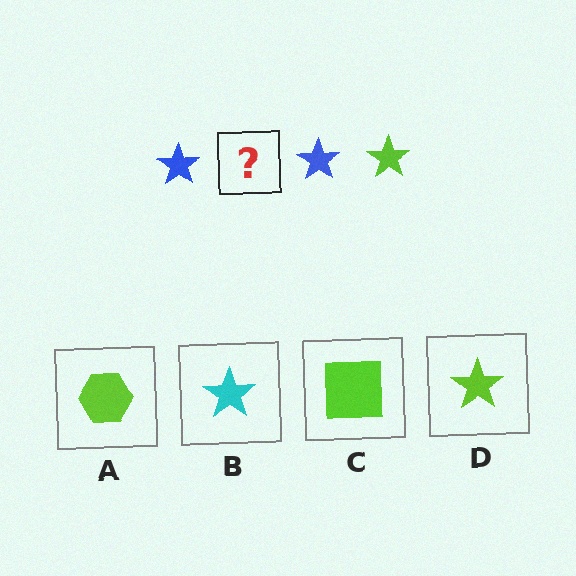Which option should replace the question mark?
Option D.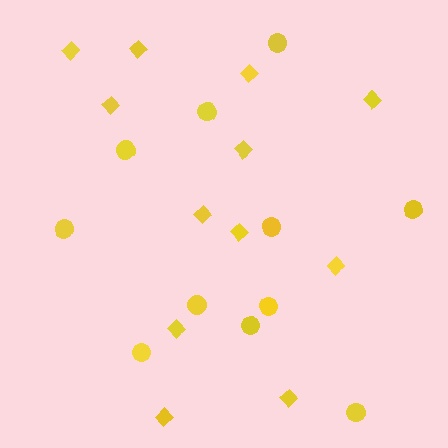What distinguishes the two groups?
There are 2 groups: one group of circles (11) and one group of diamonds (12).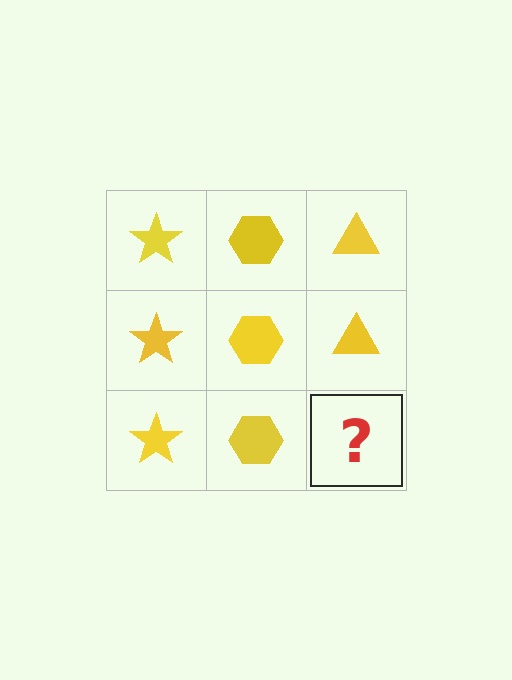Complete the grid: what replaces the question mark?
The question mark should be replaced with a yellow triangle.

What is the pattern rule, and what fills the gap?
The rule is that each column has a consistent shape. The gap should be filled with a yellow triangle.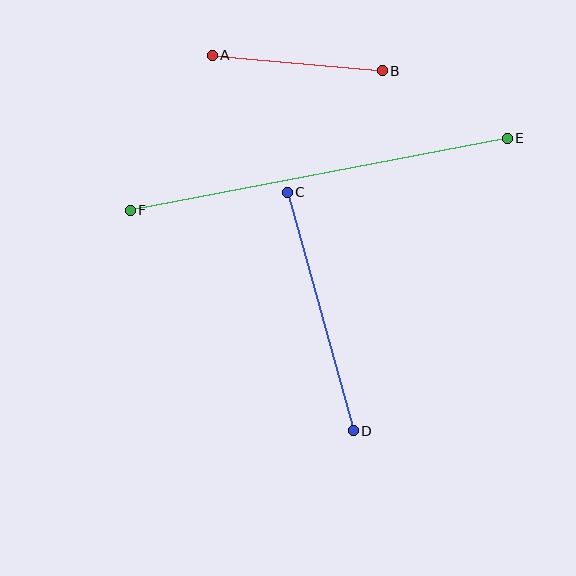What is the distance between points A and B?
The distance is approximately 171 pixels.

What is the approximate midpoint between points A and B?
The midpoint is at approximately (297, 63) pixels.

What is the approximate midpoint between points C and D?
The midpoint is at approximately (320, 312) pixels.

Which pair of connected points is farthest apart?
Points E and F are farthest apart.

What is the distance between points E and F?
The distance is approximately 383 pixels.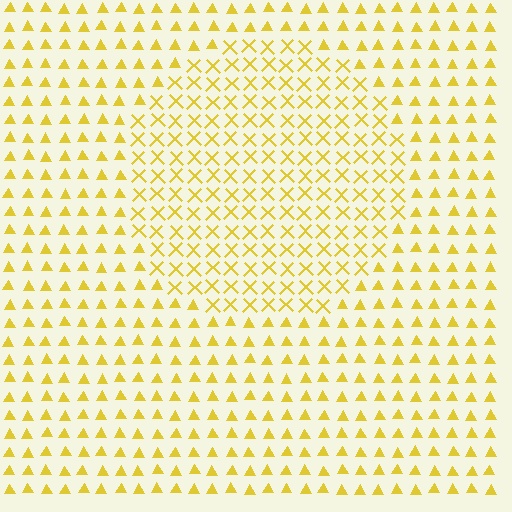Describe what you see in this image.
The image is filled with small yellow elements arranged in a uniform grid. A circle-shaped region contains X marks, while the surrounding area contains triangles. The boundary is defined purely by the change in element shape.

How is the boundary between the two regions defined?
The boundary is defined by a change in element shape: X marks inside vs. triangles outside. All elements share the same color and spacing.